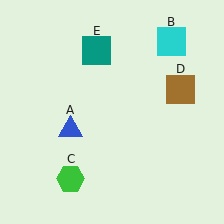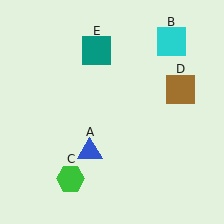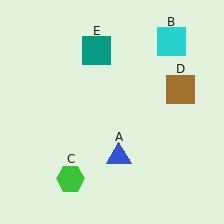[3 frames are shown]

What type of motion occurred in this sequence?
The blue triangle (object A) rotated counterclockwise around the center of the scene.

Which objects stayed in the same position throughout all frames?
Cyan square (object B) and green hexagon (object C) and brown square (object D) and teal square (object E) remained stationary.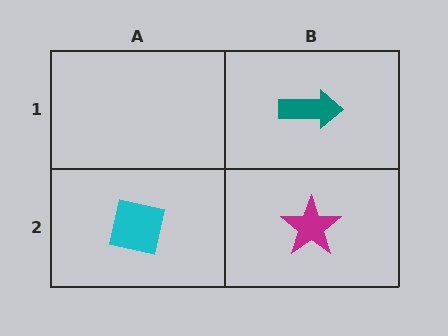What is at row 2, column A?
A cyan square.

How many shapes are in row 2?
2 shapes.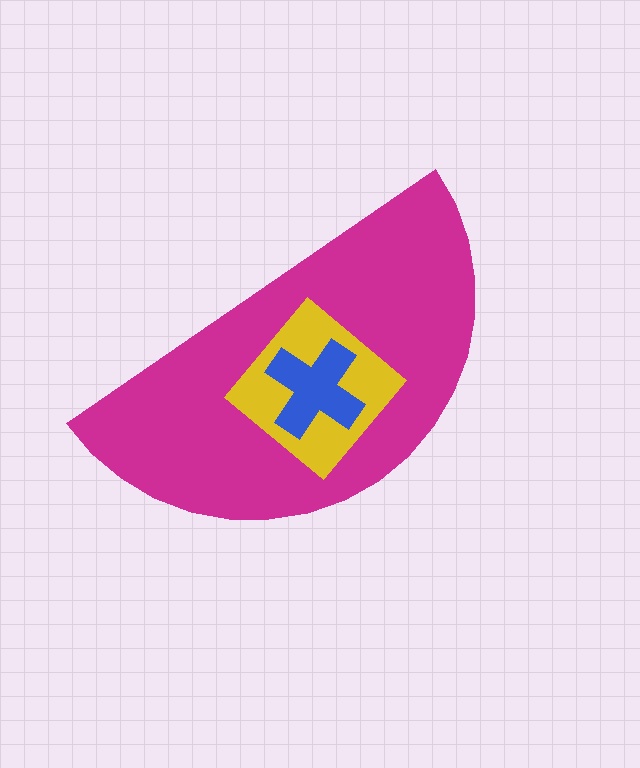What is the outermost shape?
The magenta semicircle.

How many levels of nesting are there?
3.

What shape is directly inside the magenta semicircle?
The yellow diamond.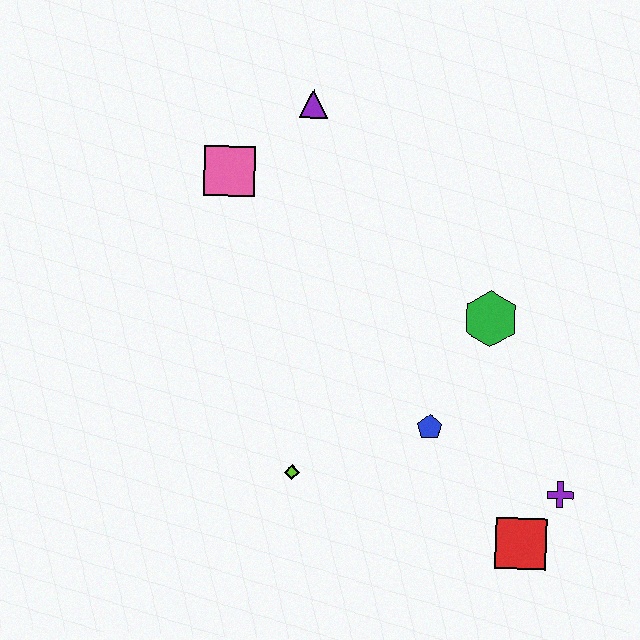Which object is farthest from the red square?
The purple triangle is farthest from the red square.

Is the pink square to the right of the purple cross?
No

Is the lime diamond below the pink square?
Yes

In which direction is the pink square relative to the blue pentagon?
The pink square is above the blue pentagon.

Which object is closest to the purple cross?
The red square is closest to the purple cross.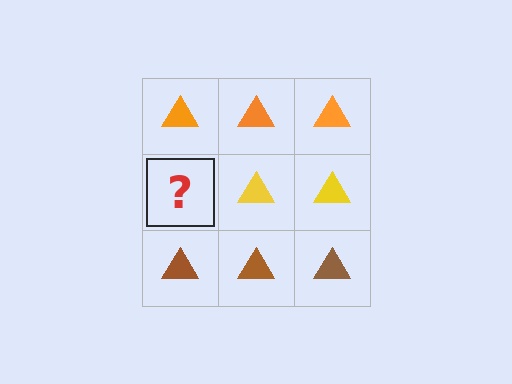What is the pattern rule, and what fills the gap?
The rule is that each row has a consistent color. The gap should be filled with a yellow triangle.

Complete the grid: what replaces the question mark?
The question mark should be replaced with a yellow triangle.